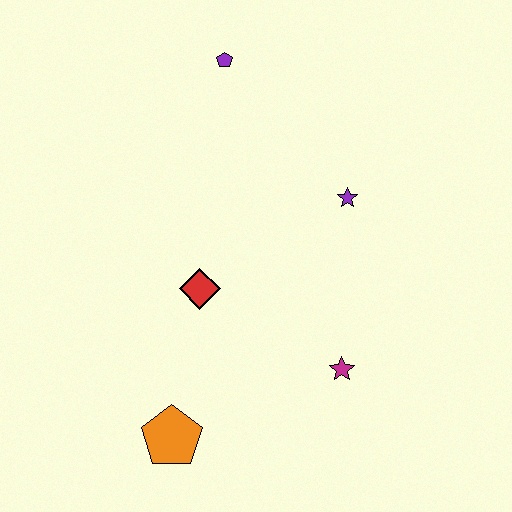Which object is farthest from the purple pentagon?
The orange pentagon is farthest from the purple pentagon.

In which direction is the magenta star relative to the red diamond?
The magenta star is to the right of the red diamond.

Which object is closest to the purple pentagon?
The purple star is closest to the purple pentagon.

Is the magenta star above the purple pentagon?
No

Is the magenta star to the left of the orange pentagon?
No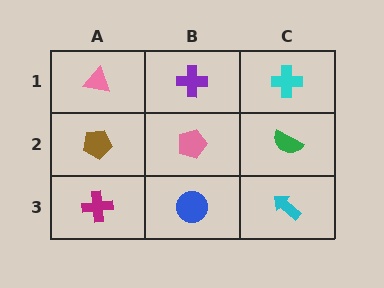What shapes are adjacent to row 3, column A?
A brown pentagon (row 2, column A), a blue circle (row 3, column B).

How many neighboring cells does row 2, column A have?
3.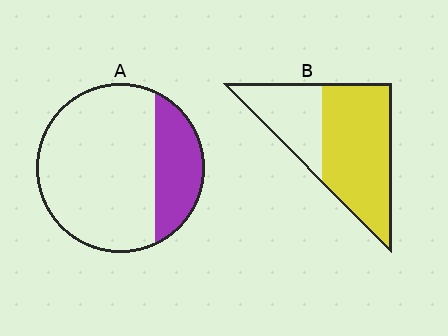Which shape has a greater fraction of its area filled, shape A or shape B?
Shape B.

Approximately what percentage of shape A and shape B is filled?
A is approximately 25% and B is approximately 65%.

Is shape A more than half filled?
No.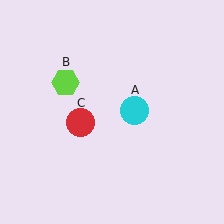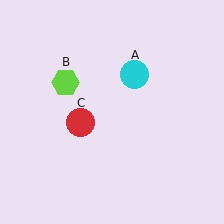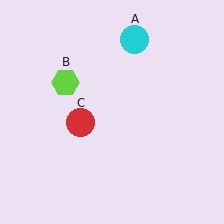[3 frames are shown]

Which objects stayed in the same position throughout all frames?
Lime hexagon (object B) and red circle (object C) remained stationary.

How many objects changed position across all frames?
1 object changed position: cyan circle (object A).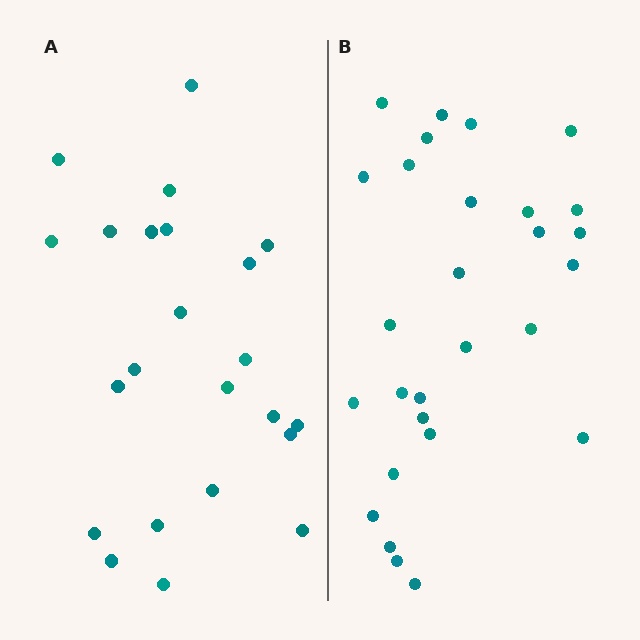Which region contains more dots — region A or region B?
Region B (the right region) has more dots.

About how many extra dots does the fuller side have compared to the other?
Region B has about 5 more dots than region A.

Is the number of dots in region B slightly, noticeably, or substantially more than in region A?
Region B has only slightly more — the two regions are fairly close. The ratio is roughly 1.2 to 1.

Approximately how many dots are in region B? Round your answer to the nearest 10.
About 30 dots. (The exact count is 28, which rounds to 30.)